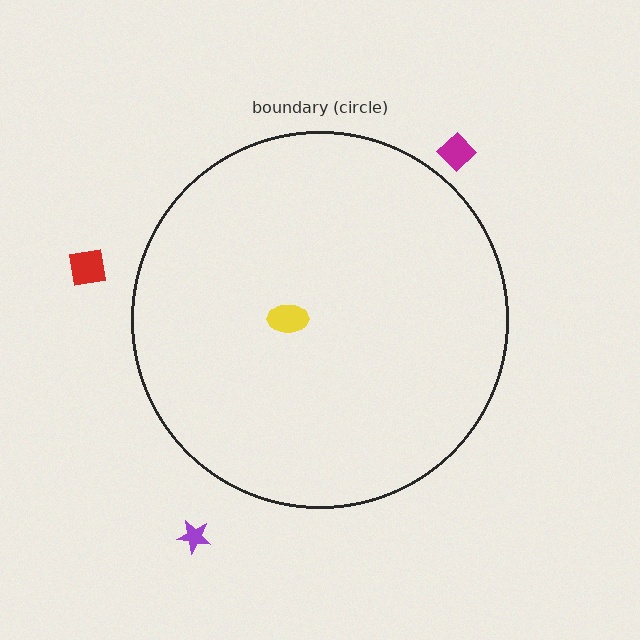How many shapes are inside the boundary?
1 inside, 3 outside.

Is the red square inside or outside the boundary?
Outside.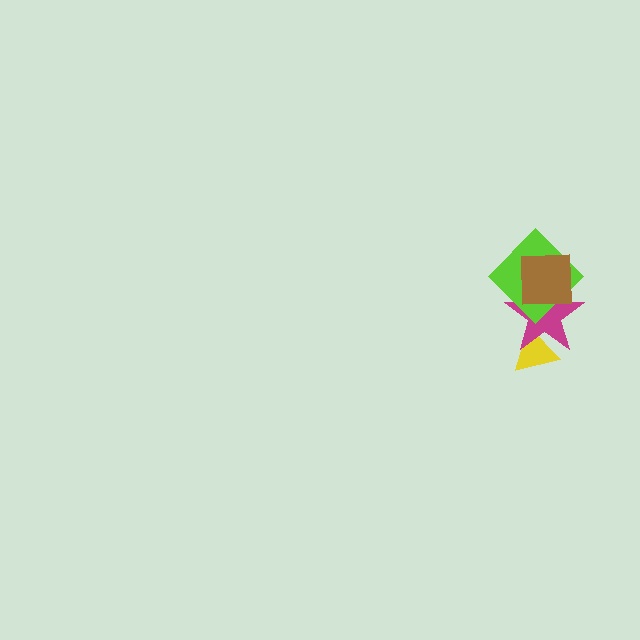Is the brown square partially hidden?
No, no other shape covers it.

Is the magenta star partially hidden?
Yes, it is partially covered by another shape.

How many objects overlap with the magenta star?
3 objects overlap with the magenta star.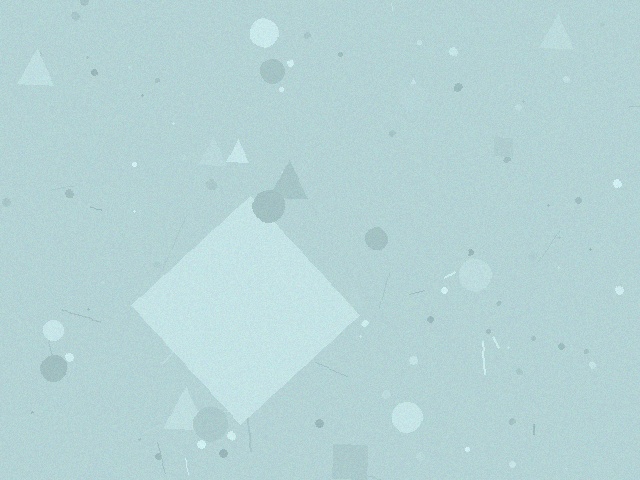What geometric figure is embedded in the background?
A diamond is embedded in the background.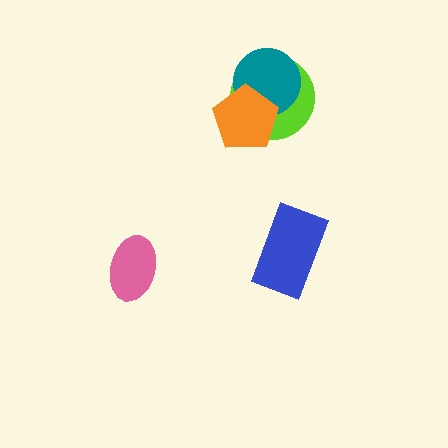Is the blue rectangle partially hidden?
No, no other shape covers it.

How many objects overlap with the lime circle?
2 objects overlap with the lime circle.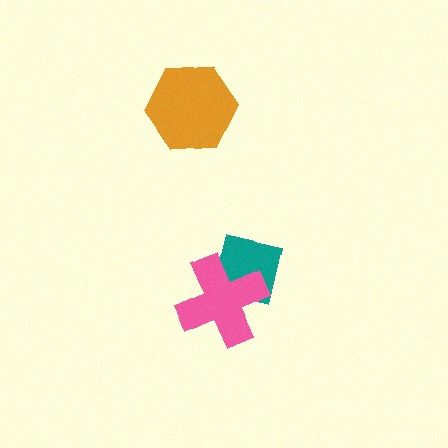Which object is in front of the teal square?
The pink cross is in front of the teal square.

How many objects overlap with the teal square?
1 object overlaps with the teal square.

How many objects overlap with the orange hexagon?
0 objects overlap with the orange hexagon.